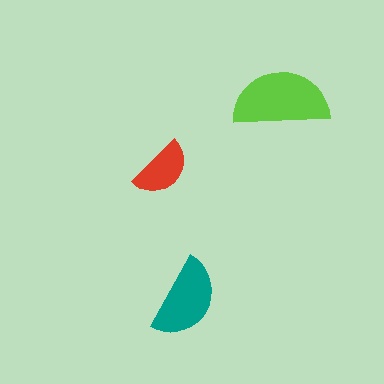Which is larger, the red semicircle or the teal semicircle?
The teal one.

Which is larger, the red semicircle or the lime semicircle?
The lime one.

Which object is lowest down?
The teal semicircle is bottommost.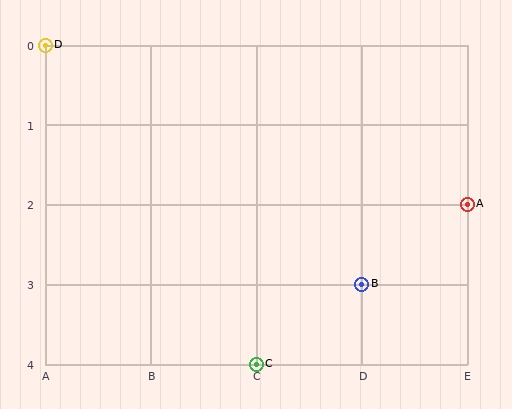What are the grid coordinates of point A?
Point A is at grid coordinates (E, 2).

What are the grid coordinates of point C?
Point C is at grid coordinates (C, 4).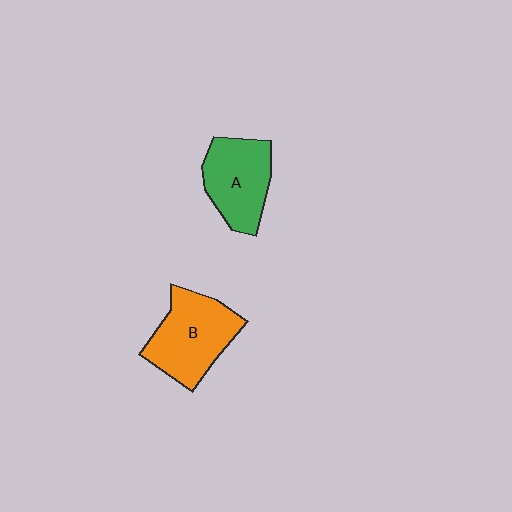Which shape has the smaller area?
Shape A (green).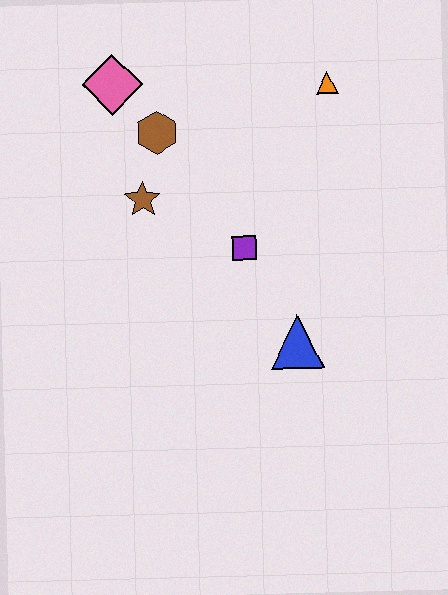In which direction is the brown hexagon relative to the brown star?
The brown hexagon is above the brown star.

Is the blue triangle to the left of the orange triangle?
Yes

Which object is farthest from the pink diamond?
The blue triangle is farthest from the pink diamond.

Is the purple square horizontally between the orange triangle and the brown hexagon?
Yes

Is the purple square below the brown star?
Yes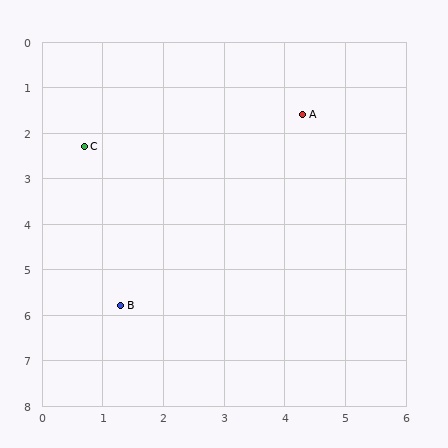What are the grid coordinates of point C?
Point C is at approximately (0.7, 2.3).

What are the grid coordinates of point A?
Point A is at approximately (4.3, 1.6).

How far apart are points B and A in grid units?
Points B and A are about 5.2 grid units apart.